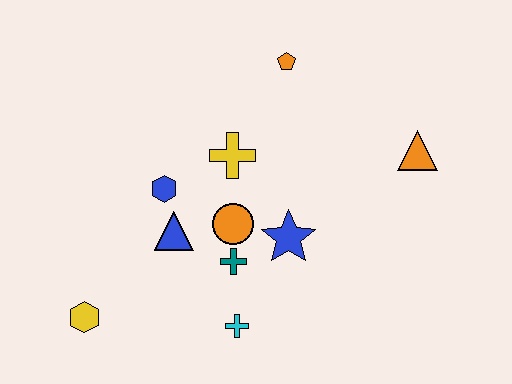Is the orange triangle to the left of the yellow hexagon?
No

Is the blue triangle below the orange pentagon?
Yes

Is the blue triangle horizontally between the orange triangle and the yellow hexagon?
Yes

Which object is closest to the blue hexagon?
The blue triangle is closest to the blue hexagon.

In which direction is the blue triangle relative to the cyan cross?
The blue triangle is above the cyan cross.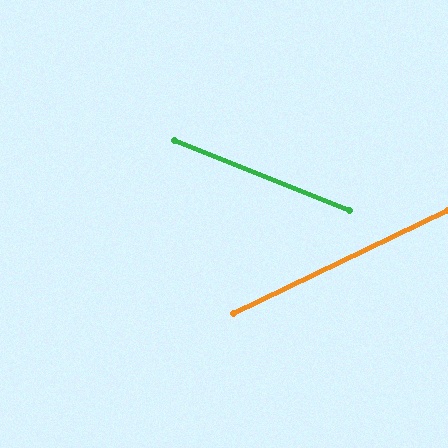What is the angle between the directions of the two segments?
Approximately 48 degrees.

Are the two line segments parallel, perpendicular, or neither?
Neither parallel nor perpendicular — they differ by about 48°.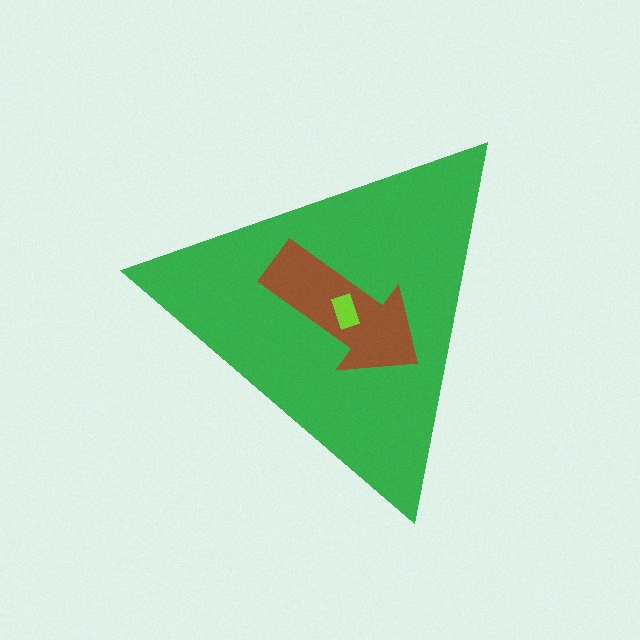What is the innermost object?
The lime rectangle.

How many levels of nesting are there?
3.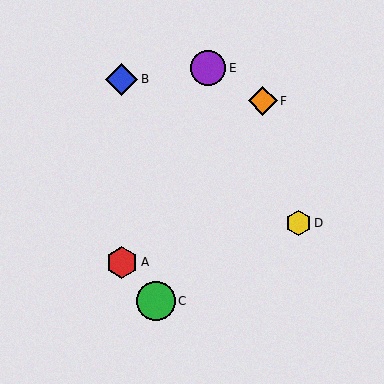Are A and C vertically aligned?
No, A is at x≈122 and C is at x≈156.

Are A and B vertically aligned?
Yes, both are at x≈122.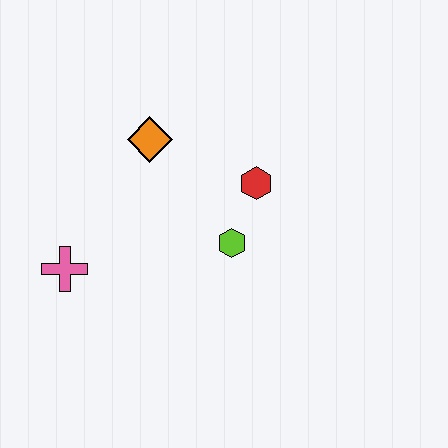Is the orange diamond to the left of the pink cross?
No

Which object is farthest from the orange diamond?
The pink cross is farthest from the orange diamond.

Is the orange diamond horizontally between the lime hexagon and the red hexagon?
No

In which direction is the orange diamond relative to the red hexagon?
The orange diamond is to the left of the red hexagon.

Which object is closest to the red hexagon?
The lime hexagon is closest to the red hexagon.